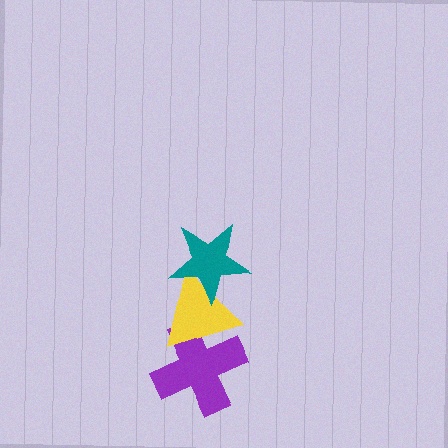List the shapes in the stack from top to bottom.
From top to bottom: the teal star, the yellow triangle, the purple cross.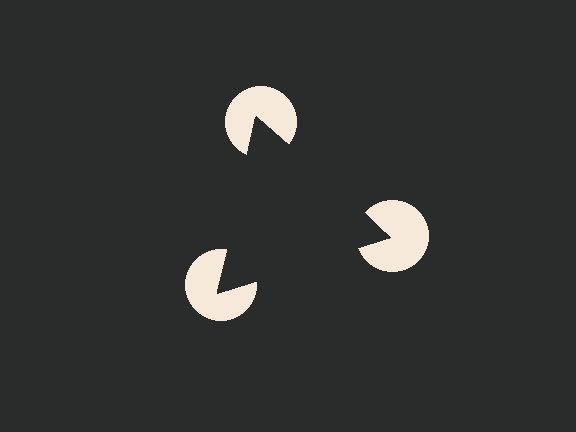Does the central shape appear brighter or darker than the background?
It typically appears slightly darker than the background, even though no actual brightness change is drawn.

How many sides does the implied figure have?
3 sides.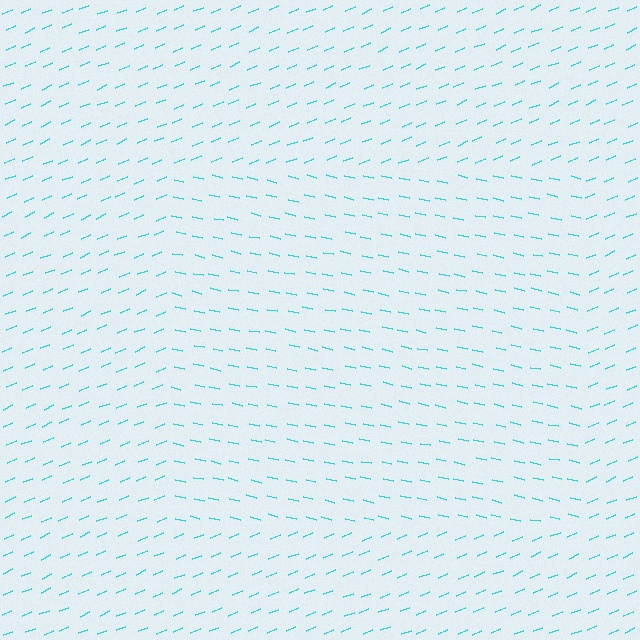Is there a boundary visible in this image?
Yes, there is a texture boundary formed by a change in line orientation.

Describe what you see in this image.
The image is filled with small cyan line segments. A rectangle region in the image has lines oriented differently from the surrounding lines, creating a visible texture boundary.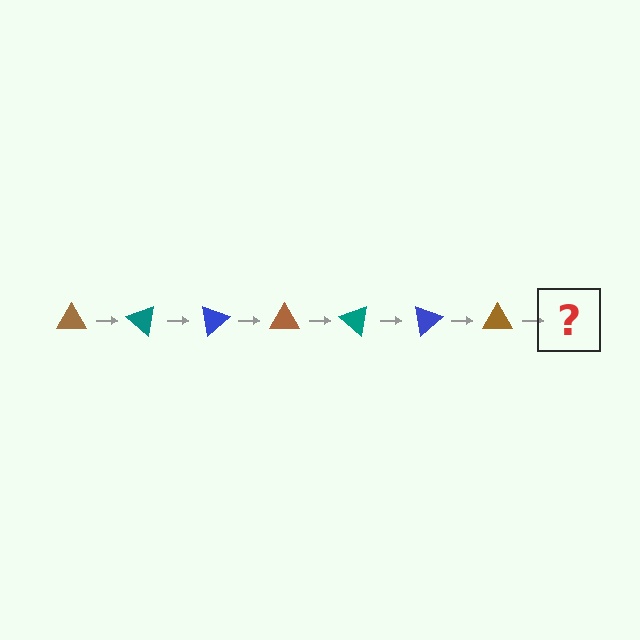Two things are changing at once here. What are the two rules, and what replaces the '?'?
The two rules are that it rotates 40 degrees each step and the color cycles through brown, teal, and blue. The '?' should be a teal triangle, rotated 280 degrees from the start.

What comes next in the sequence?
The next element should be a teal triangle, rotated 280 degrees from the start.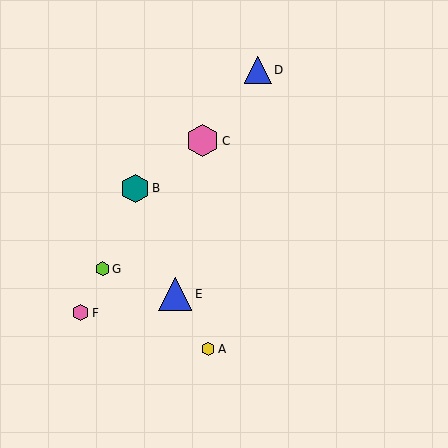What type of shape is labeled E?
Shape E is a blue triangle.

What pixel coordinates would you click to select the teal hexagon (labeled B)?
Click at (135, 188) to select the teal hexagon B.